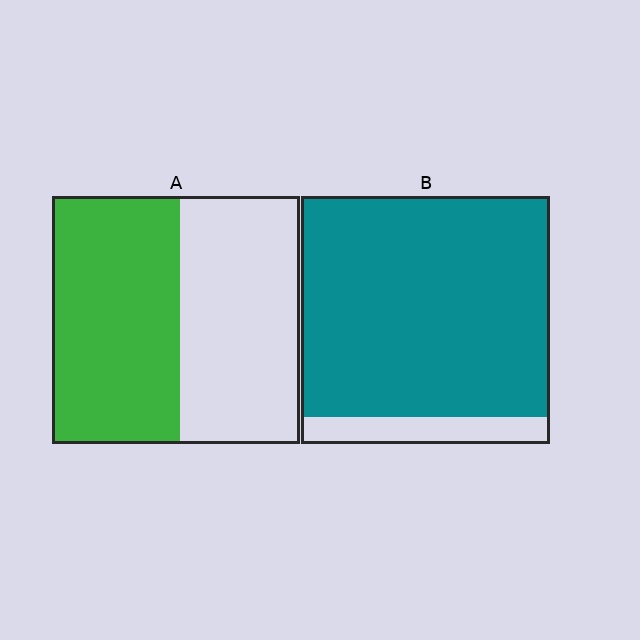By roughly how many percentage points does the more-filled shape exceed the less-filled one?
By roughly 40 percentage points (B over A).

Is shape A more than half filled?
Roughly half.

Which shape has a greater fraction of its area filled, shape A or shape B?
Shape B.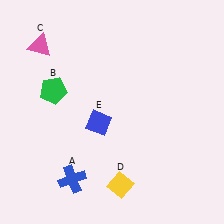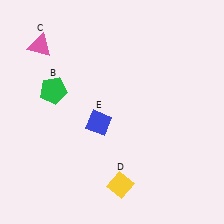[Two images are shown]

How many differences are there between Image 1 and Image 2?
There is 1 difference between the two images.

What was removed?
The blue cross (A) was removed in Image 2.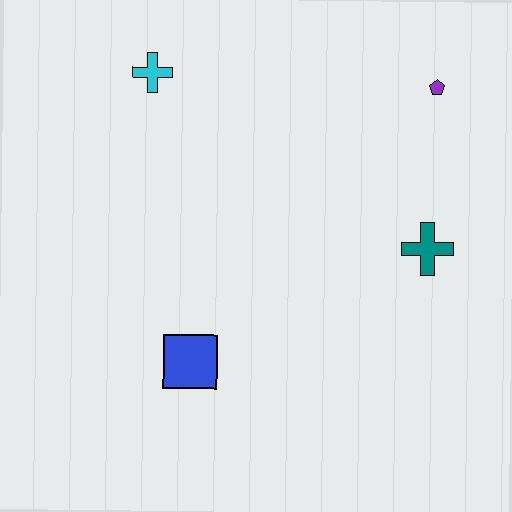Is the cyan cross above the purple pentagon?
Yes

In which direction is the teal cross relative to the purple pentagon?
The teal cross is below the purple pentagon.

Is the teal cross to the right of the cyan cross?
Yes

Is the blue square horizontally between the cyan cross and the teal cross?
Yes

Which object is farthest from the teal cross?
The cyan cross is farthest from the teal cross.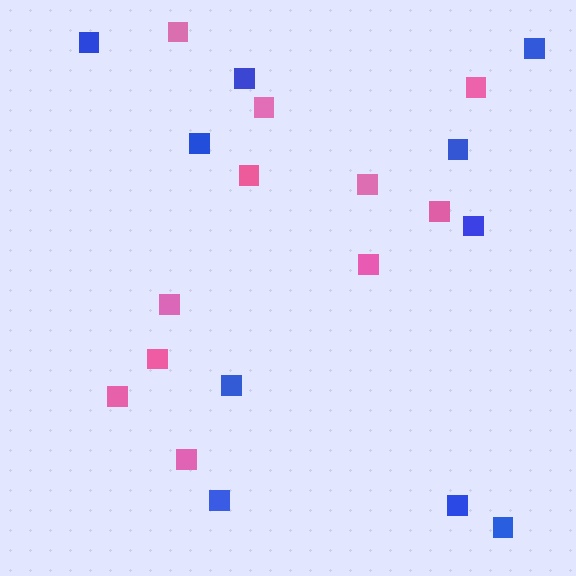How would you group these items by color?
There are 2 groups: one group of blue squares (10) and one group of pink squares (11).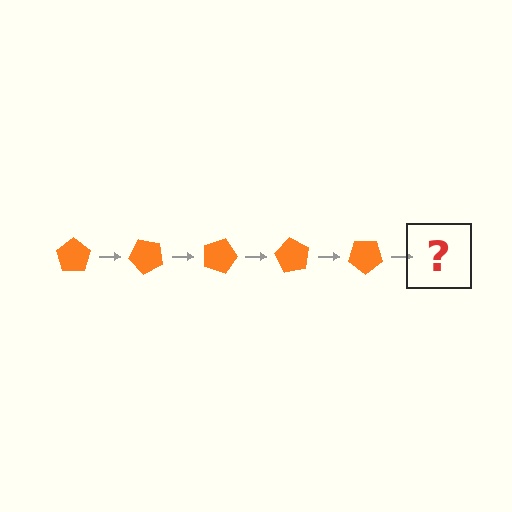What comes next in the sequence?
The next element should be an orange pentagon rotated 225 degrees.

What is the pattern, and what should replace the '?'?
The pattern is that the pentagon rotates 45 degrees each step. The '?' should be an orange pentagon rotated 225 degrees.